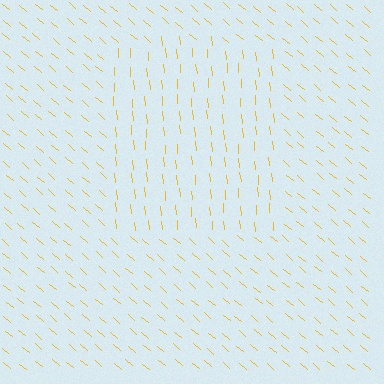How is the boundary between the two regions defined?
The boundary is defined purely by a change in line orientation (approximately 45 degrees difference). All lines are the same color and thickness.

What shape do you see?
I see a rectangle.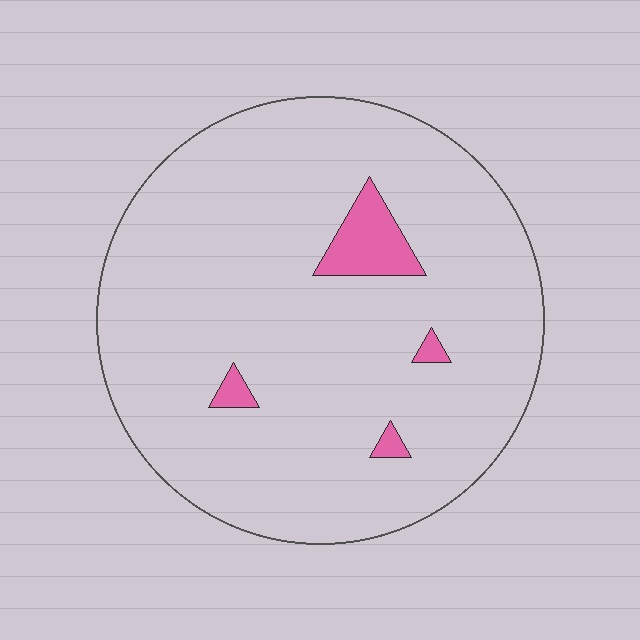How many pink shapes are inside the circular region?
4.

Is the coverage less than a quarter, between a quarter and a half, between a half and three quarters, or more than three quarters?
Less than a quarter.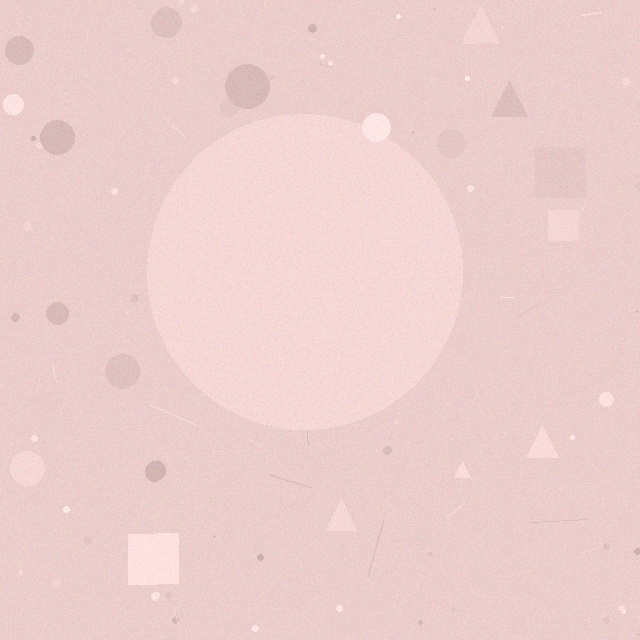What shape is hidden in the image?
A circle is hidden in the image.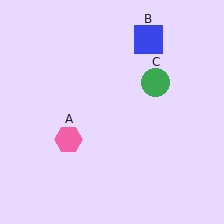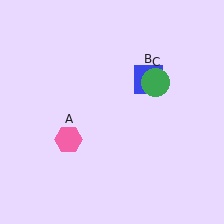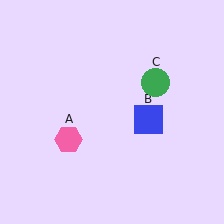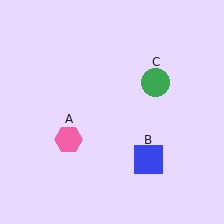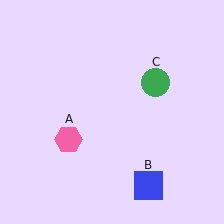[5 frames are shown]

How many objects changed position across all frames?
1 object changed position: blue square (object B).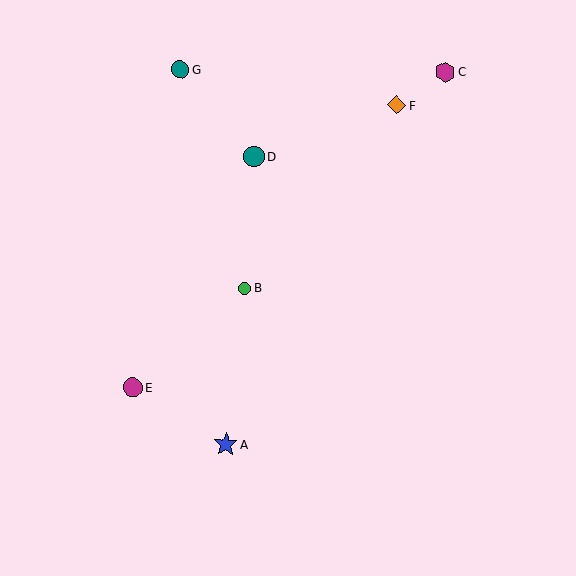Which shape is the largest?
The blue star (labeled A) is the largest.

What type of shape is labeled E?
Shape E is a magenta circle.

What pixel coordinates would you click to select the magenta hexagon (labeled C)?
Click at (445, 72) to select the magenta hexagon C.